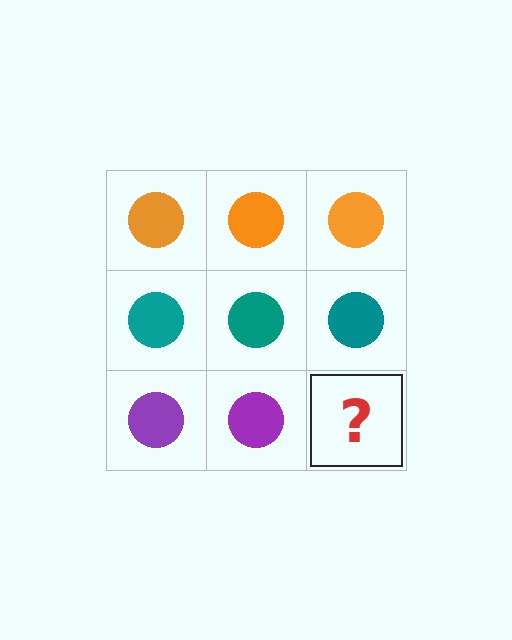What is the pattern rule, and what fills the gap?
The rule is that each row has a consistent color. The gap should be filled with a purple circle.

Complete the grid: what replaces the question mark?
The question mark should be replaced with a purple circle.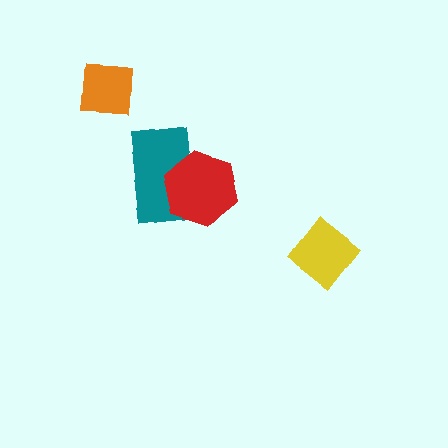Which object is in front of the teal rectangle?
The red hexagon is in front of the teal rectangle.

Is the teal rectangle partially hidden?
Yes, it is partially covered by another shape.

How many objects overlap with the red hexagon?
1 object overlaps with the red hexagon.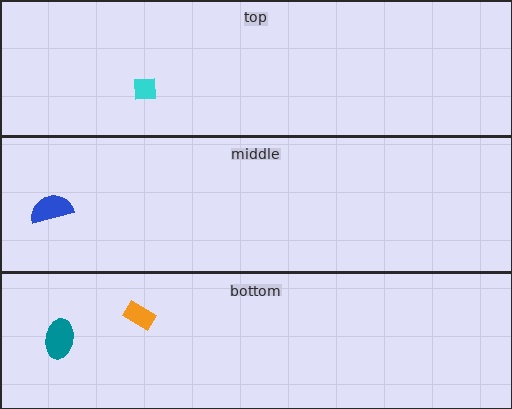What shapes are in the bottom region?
The orange rectangle, the teal ellipse.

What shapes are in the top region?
The cyan square.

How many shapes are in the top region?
1.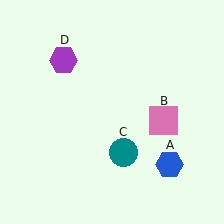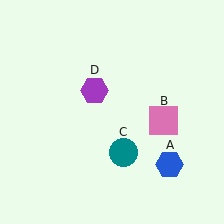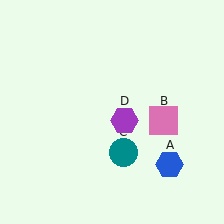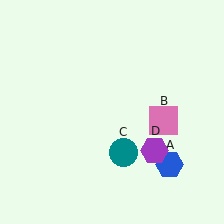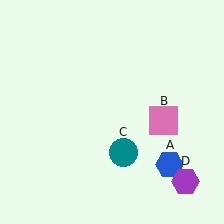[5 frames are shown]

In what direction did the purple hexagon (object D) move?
The purple hexagon (object D) moved down and to the right.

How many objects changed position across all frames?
1 object changed position: purple hexagon (object D).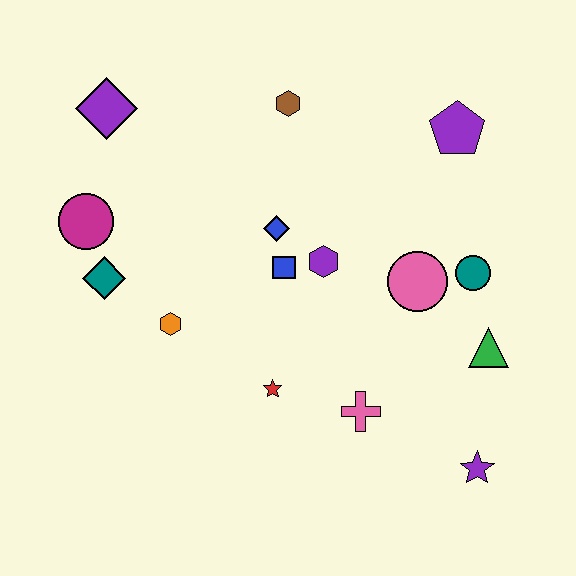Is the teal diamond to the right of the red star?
No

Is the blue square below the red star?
No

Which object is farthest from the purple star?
The purple diamond is farthest from the purple star.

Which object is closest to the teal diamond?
The magenta circle is closest to the teal diamond.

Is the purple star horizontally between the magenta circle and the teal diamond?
No